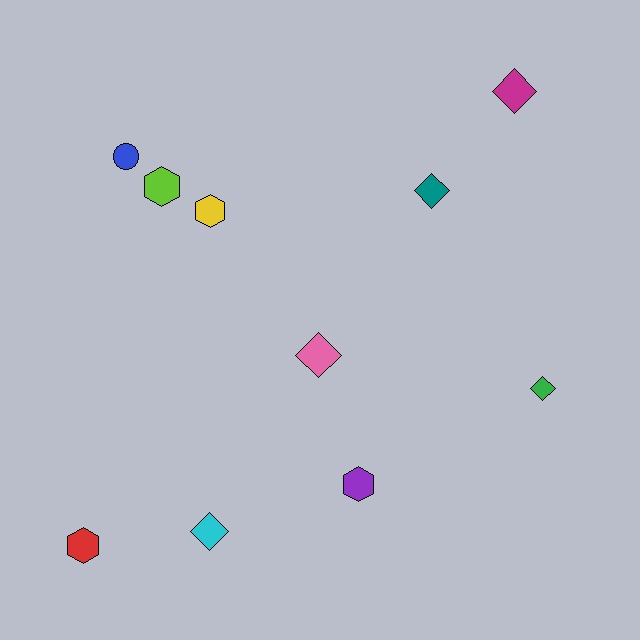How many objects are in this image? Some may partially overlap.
There are 10 objects.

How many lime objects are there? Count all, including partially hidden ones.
There is 1 lime object.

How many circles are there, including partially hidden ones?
There is 1 circle.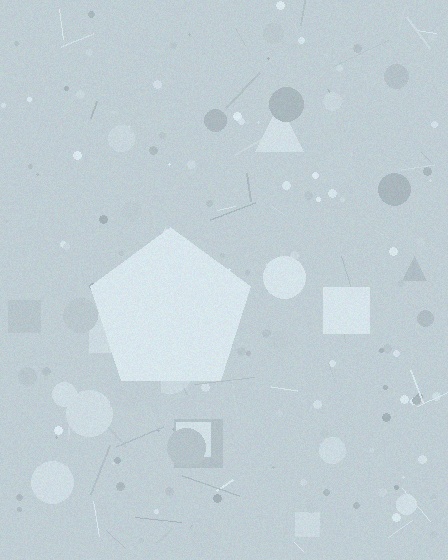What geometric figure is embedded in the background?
A pentagon is embedded in the background.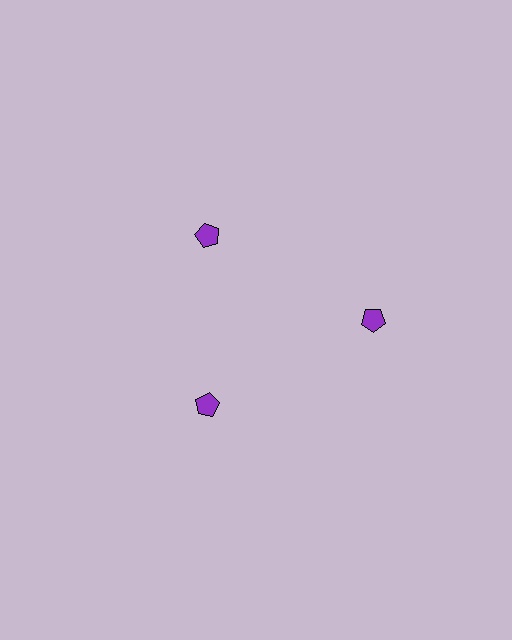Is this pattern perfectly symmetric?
No. The 3 purple pentagons are arranged in a ring, but one element near the 3 o'clock position is pushed outward from the center, breaking the 3-fold rotational symmetry.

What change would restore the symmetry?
The symmetry would be restored by moving it inward, back onto the ring so that all 3 pentagons sit at equal angles and equal distance from the center.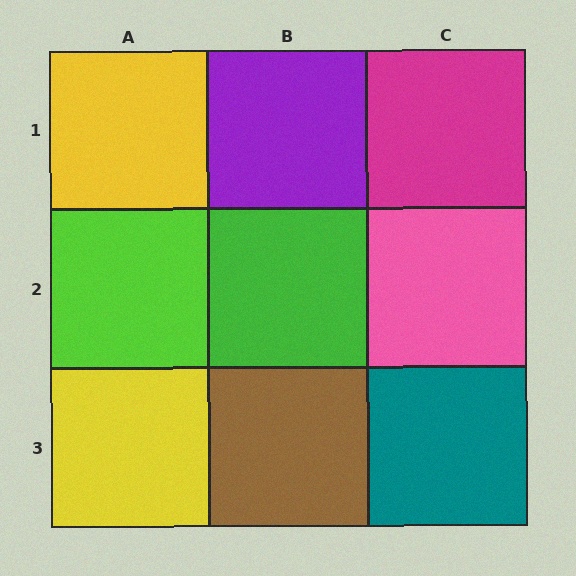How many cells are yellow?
2 cells are yellow.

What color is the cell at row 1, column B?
Purple.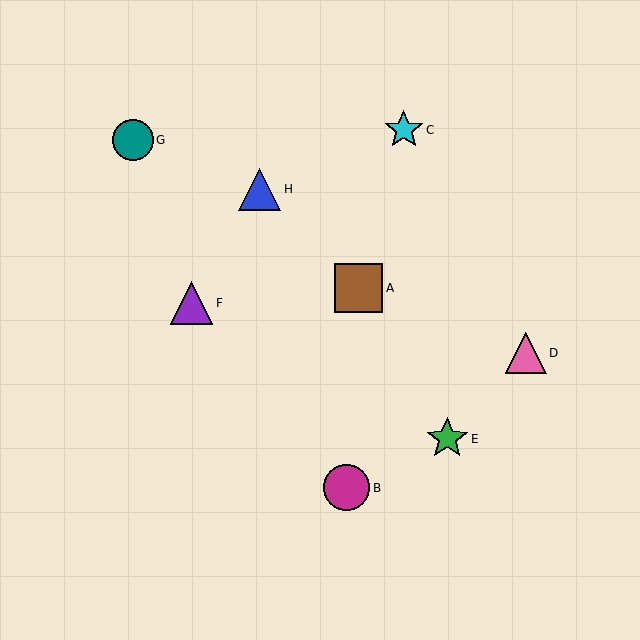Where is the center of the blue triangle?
The center of the blue triangle is at (260, 189).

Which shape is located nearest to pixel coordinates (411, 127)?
The cyan star (labeled C) at (404, 130) is nearest to that location.